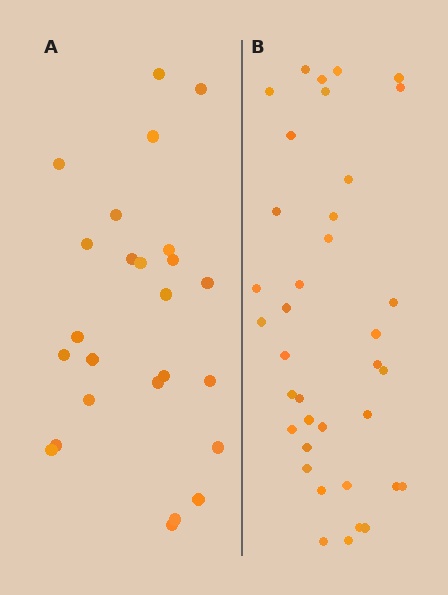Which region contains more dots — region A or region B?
Region B (the right region) has more dots.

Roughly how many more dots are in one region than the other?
Region B has roughly 12 or so more dots than region A.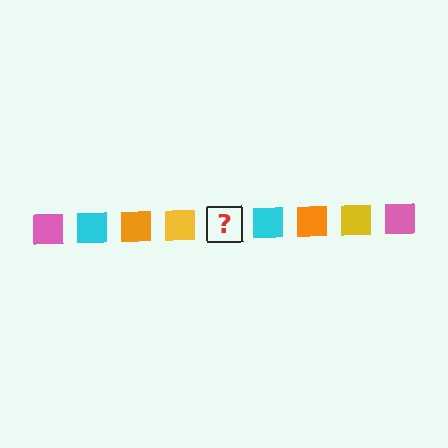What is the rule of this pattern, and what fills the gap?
The rule is that the pattern cycles through pink, cyan, orange, yellow squares. The gap should be filled with a pink square.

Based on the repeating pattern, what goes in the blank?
The blank should be a pink square.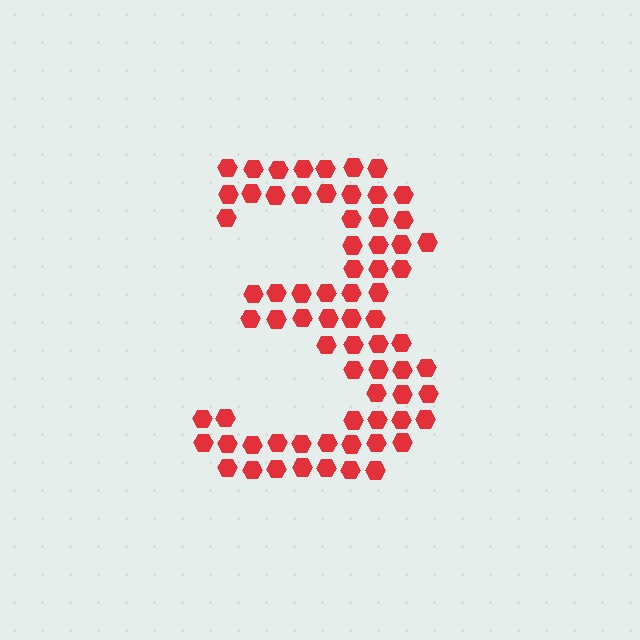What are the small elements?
The small elements are hexagons.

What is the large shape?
The large shape is the digit 3.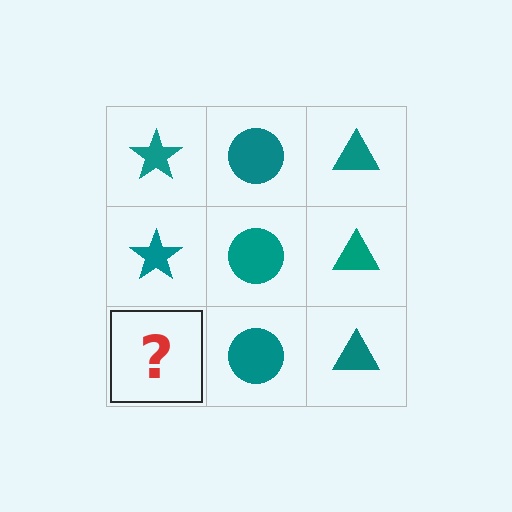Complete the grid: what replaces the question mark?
The question mark should be replaced with a teal star.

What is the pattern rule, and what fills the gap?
The rule is that each column has a consistent shape. The gap should be filled with a teal star.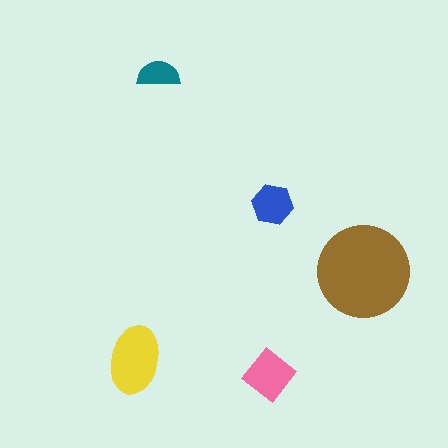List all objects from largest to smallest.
The brown circle, the yellow ellipse, the pink diamond, the blue hexagon, the teal semicircle.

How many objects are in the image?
There are 5 objects in the image.